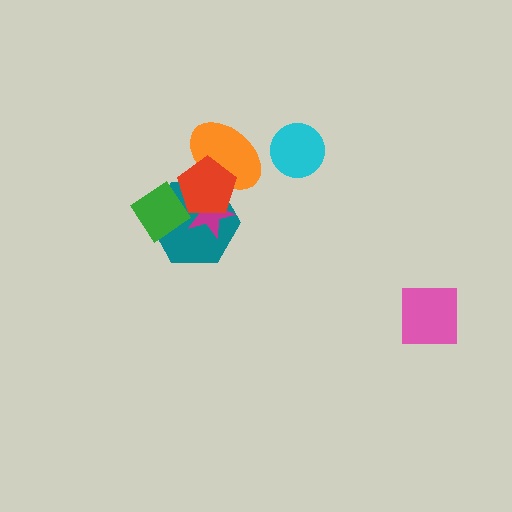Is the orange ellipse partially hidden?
Yes, it is partially covered by another shape.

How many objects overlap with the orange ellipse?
3 objects overlap with the orange ellipse.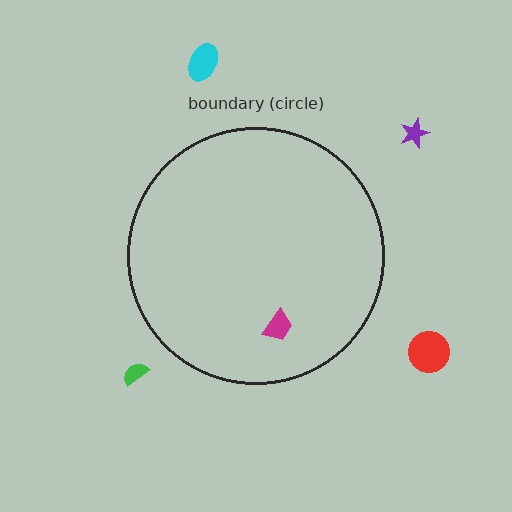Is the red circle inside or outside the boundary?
Outside.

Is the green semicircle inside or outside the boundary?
Outside.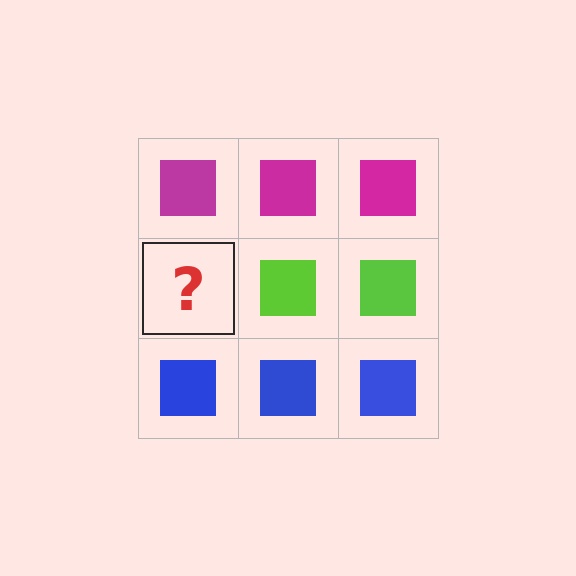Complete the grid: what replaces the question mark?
The question mark should be replaced with a lime square.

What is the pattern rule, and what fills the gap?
The rule is that each row has a consistent color. The gap should be filled with a lime square.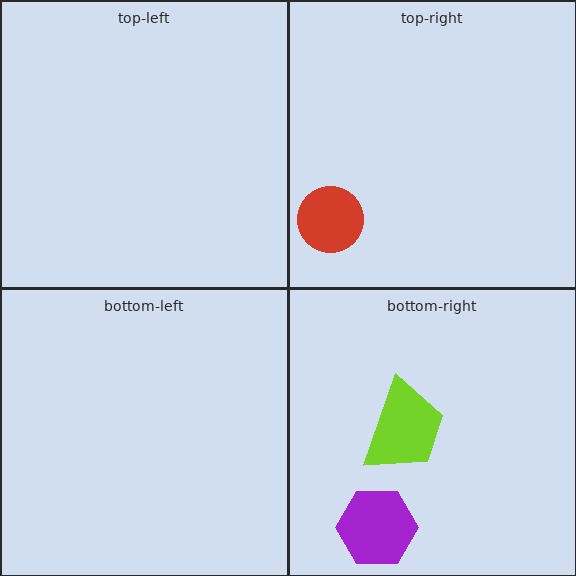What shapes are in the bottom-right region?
The lime trapezoid, the purple hexagon.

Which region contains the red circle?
The top-right region.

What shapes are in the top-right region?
The red circle.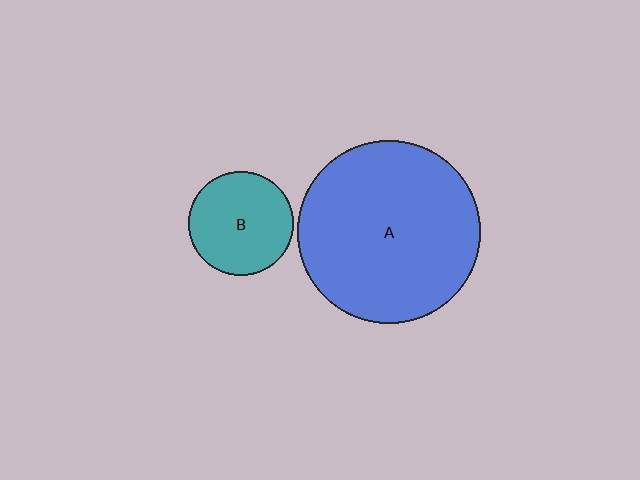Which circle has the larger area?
Circle A (blue).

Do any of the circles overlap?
No, none of the circles overlap.